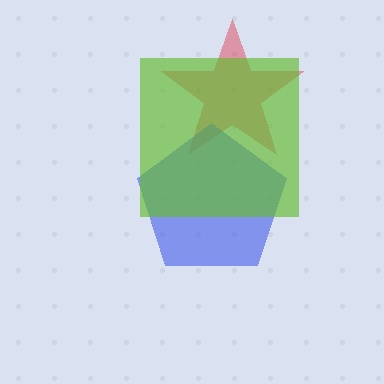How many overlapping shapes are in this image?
There are 3 overlapping shapes in the image.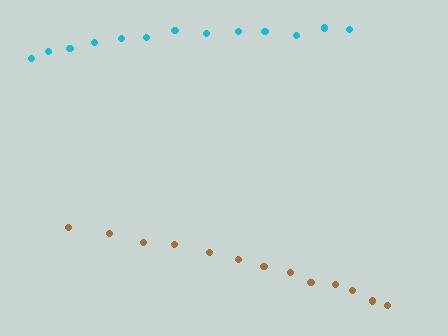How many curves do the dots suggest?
There are 2 distinct paths.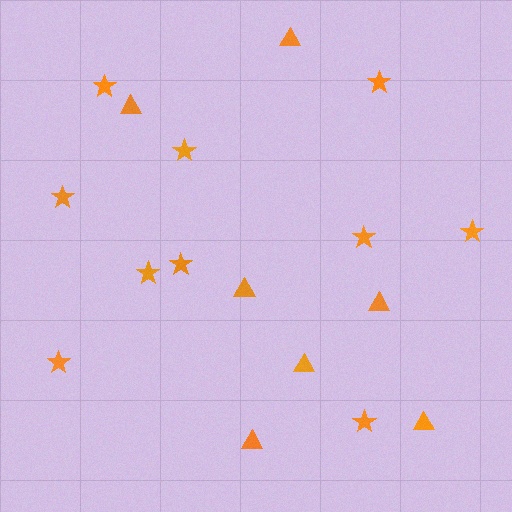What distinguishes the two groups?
There are 2 groups: one group of triangles (7) and one group of stars (10).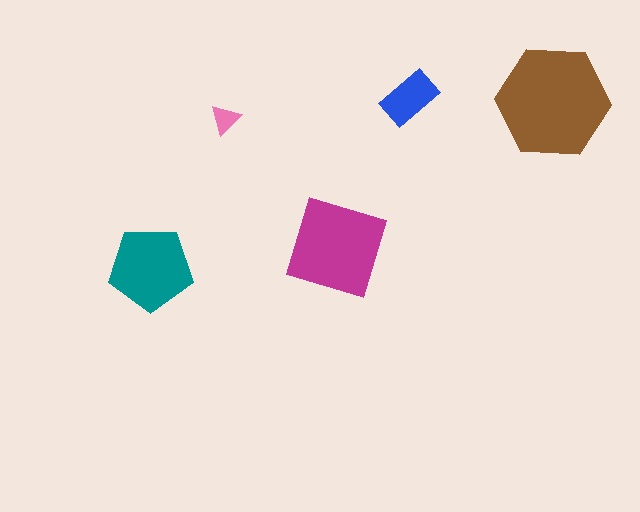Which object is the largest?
The brown hexagon.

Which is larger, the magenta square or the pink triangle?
The magenta square.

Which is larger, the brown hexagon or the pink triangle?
The brown hexagon.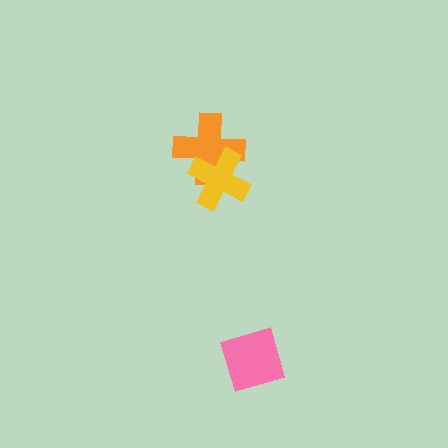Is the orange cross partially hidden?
Yes, it is partially covered by another shape.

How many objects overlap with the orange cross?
1 object overlaps with the orange cross.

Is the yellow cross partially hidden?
No, no other shape covers it.